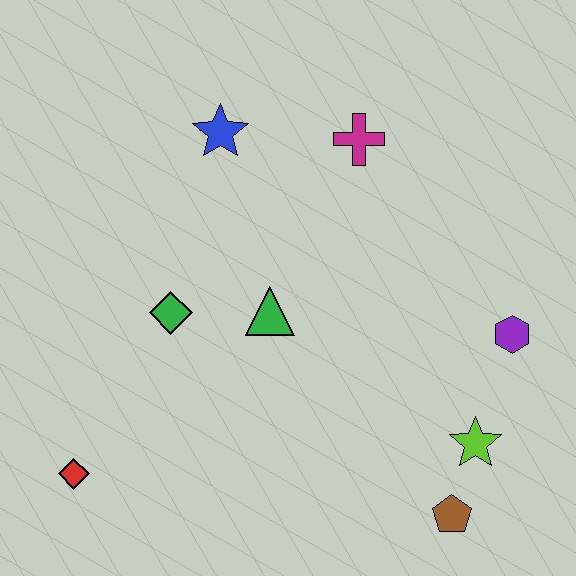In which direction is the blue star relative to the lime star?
The blue star is above the lime star.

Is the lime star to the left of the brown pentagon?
No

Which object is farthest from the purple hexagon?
The red diamond is farthest from the purple hexagon.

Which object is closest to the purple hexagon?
The lime star is closest to the purple hexagon.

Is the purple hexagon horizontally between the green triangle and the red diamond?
No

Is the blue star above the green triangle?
Yes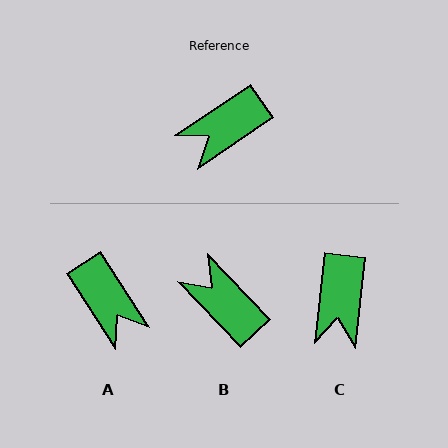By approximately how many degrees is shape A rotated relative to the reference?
Approximately 89 degrees counter-clockwise.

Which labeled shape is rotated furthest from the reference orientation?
A, about 89 degrees away.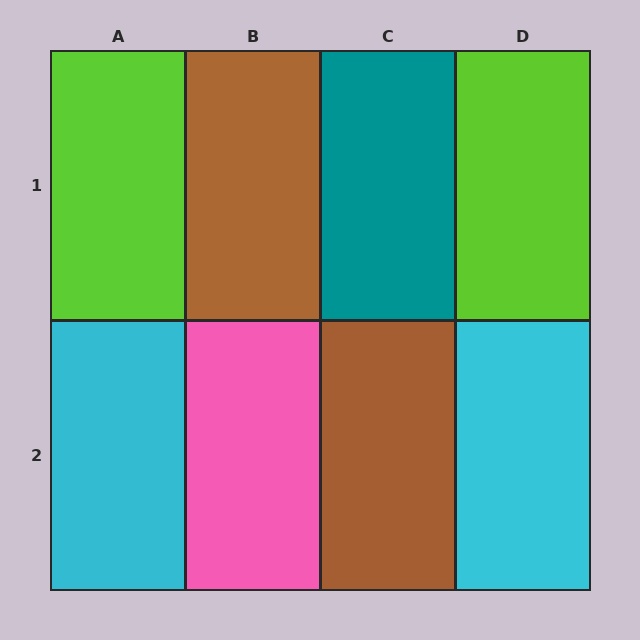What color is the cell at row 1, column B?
Brown.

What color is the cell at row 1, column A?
Lime.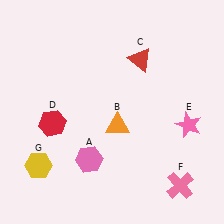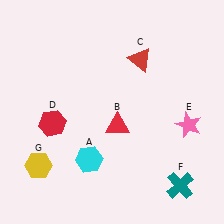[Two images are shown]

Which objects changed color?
A changed from pink to cyan. B changed from orange to red. F changed from pink to teal.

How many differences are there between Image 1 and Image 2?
There are 3 differences between the two images.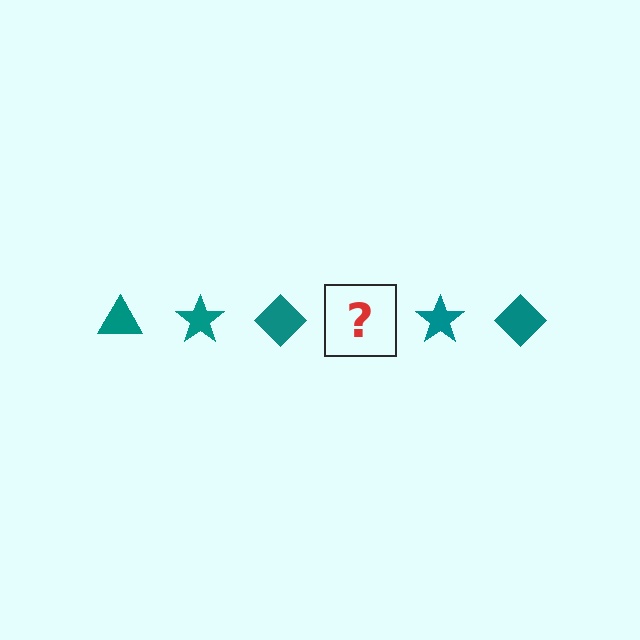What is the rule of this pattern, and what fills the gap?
The rule is that the pattern cycles through triangle, star, diamond shapes in teal. The gap should be filled with a teal triangle.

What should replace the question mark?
The question mark should be replaced with a teal triangle.